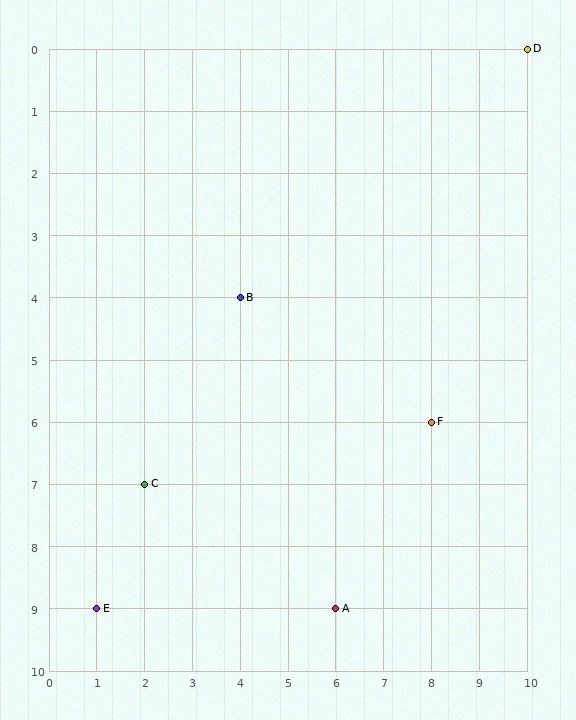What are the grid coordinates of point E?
Point E is at grid coordinates (1, 9).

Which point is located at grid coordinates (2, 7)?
Point C is at (2, 7).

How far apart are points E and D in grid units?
Points E and D are 9 columns and 9 rows apart (about 12.7 grid units diagonally).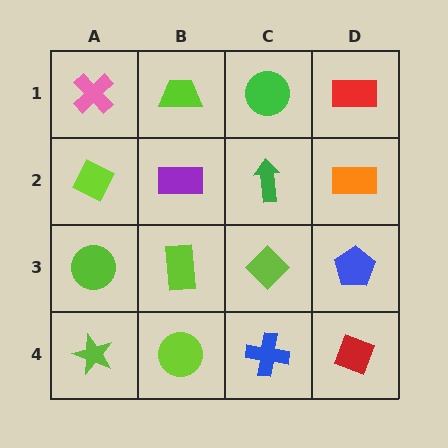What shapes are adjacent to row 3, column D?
An orange rectangle (row 2, column D), a red diamond (row 4, column D), a lime diamond (row 3, column C).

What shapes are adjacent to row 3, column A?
A lime diamond (row 2, column A), a lime star (row 4, column A), a lime rectangle (row 3, column B).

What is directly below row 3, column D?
A red diamond.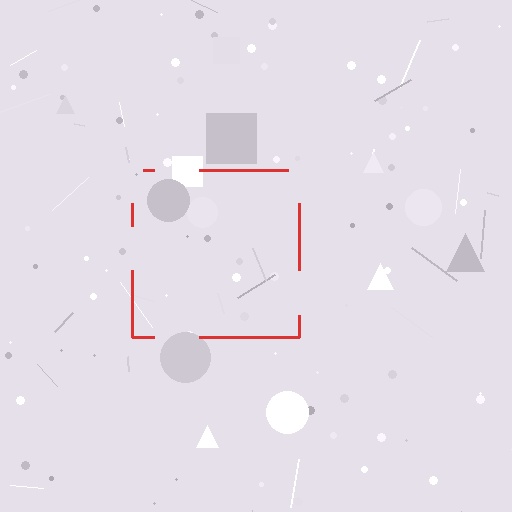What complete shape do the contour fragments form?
The contour fragments form a square.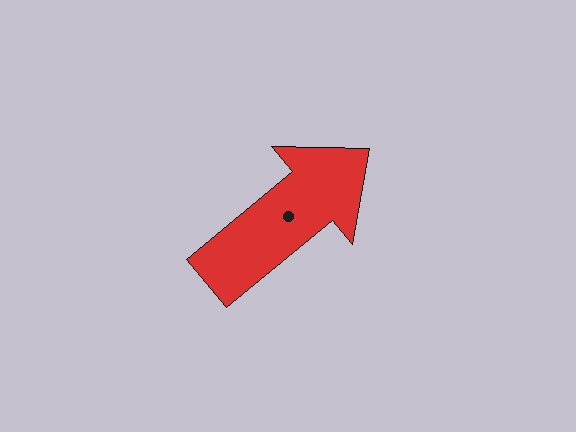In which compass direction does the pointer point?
Northeast.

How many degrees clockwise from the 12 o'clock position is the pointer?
Approximately 50 degrees.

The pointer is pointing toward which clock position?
Roughly 2 o'clock.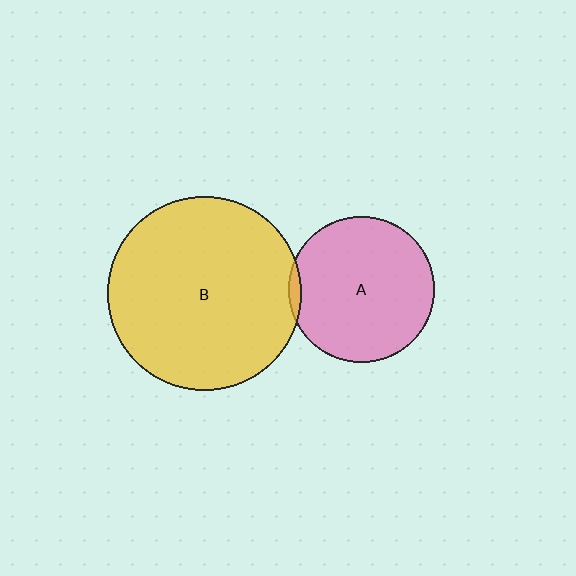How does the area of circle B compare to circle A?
Approximately 1.8 times.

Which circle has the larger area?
Circle B (yellow).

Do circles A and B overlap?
Yes.